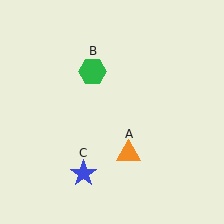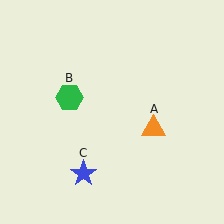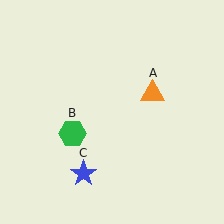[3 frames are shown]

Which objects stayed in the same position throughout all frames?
Blue star (object C) remained stationary.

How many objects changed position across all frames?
2 objects changed position: orange triangle (object A), green hexagon (object B).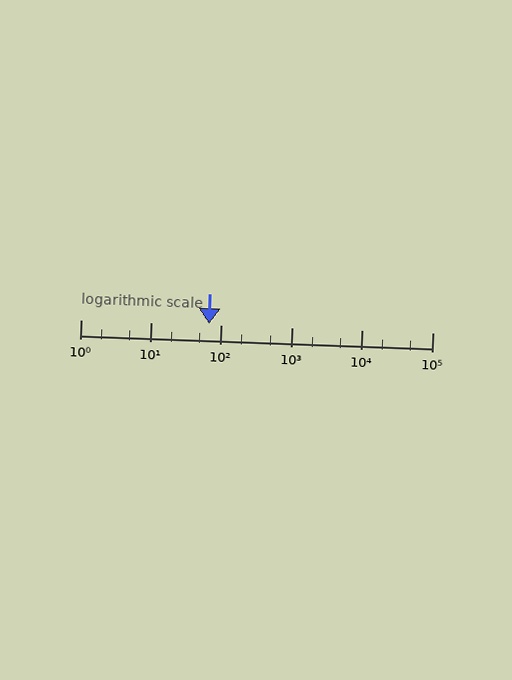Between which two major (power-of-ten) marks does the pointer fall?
The pointer is between 10 and 100.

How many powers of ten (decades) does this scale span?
The scale spans 5 decades, from 1 to 100000.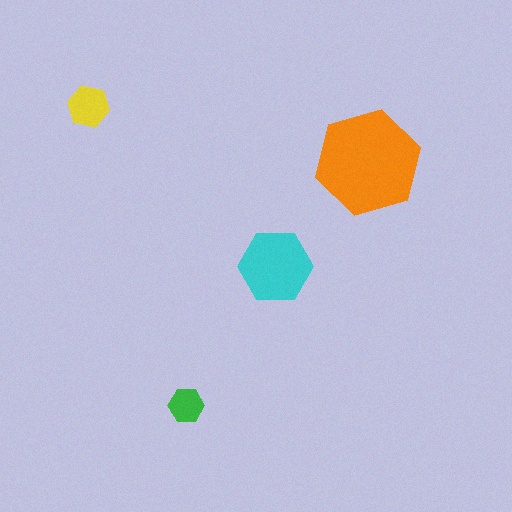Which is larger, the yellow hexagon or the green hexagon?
The yellow one.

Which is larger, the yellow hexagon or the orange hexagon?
The orange one.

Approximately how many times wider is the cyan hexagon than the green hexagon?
About 2 times wider.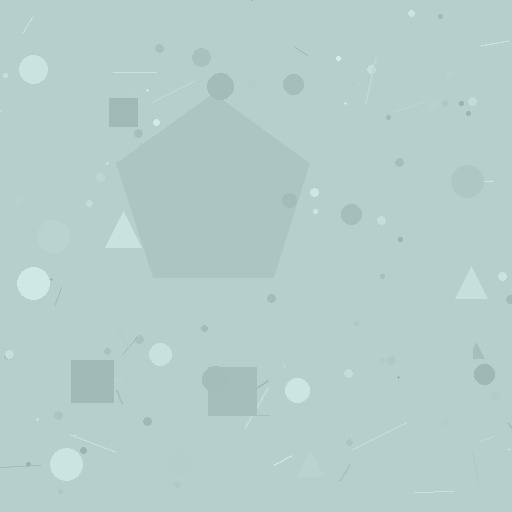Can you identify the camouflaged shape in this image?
The camouflaged shape is a pentagon.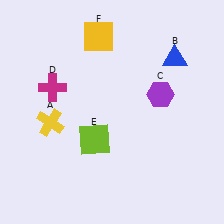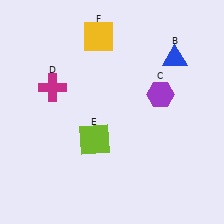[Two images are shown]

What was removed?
The yellow cross (A) was removed in Image 2.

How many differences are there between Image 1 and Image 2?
There is 1 difference between the two images.